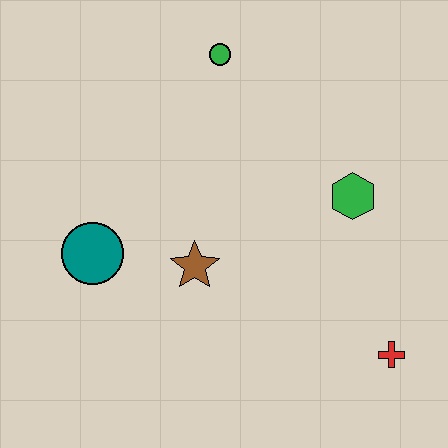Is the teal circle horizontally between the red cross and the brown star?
No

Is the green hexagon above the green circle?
No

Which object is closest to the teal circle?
The brown star is closest to the teal circle.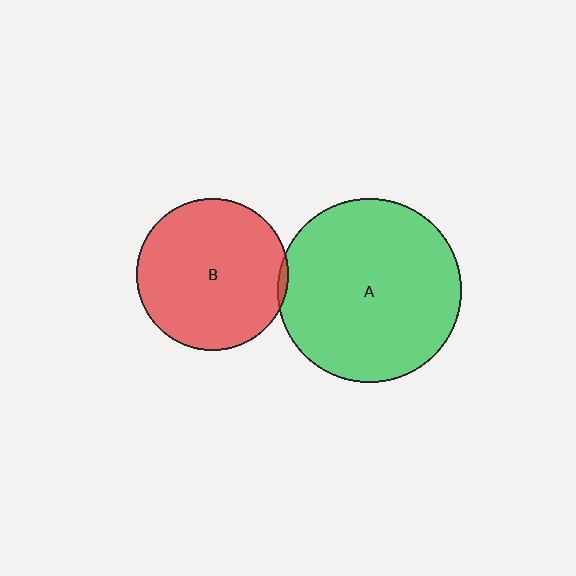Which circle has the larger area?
Circle A (green).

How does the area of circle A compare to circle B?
Approximately 1.5 times.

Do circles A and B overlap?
Yes.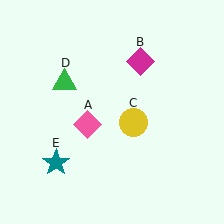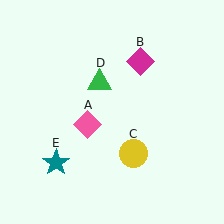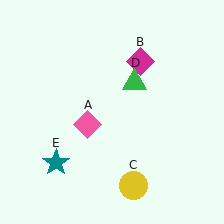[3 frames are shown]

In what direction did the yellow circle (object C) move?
The yellow circle (object C) moved down.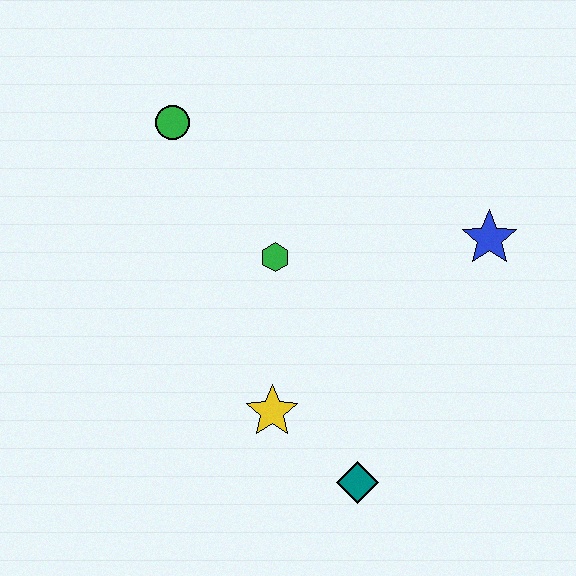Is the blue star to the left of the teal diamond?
No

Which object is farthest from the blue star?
The green circle is farthest from the blue star.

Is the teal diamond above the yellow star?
No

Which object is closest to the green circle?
The green hexagon is closest to the green circle.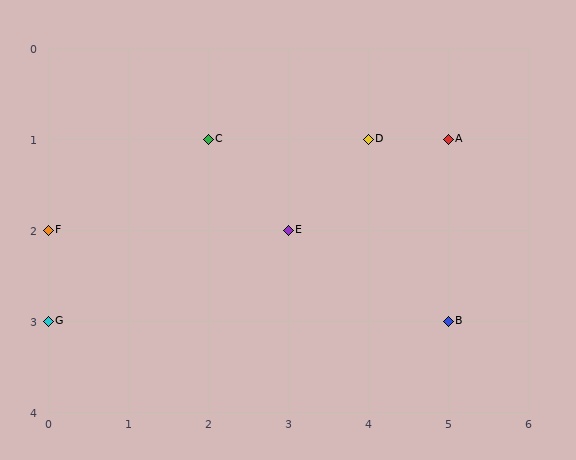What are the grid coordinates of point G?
Point G is at grid coordinates (0, 3).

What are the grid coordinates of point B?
Point B is at grid coordinates (5, 3).